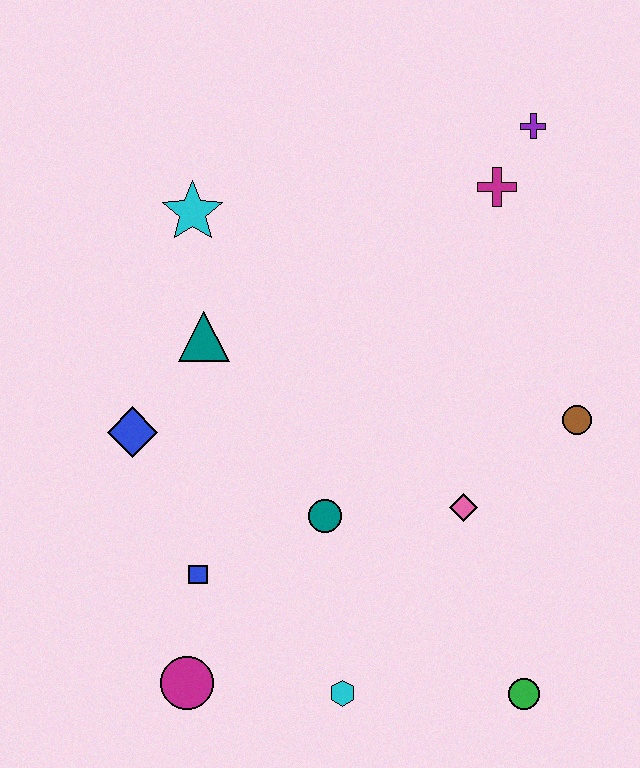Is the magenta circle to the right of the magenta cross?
No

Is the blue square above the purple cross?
No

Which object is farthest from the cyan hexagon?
The purple cross is farthest from the cyan hexagon.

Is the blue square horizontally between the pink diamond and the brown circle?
No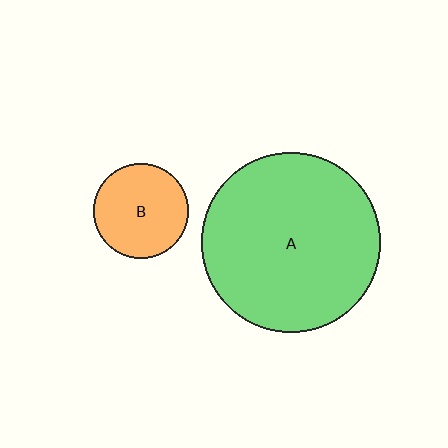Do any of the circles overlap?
No, none of the circles overlap.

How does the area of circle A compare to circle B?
Approximately 3.6 times.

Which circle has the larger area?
Circle A (green).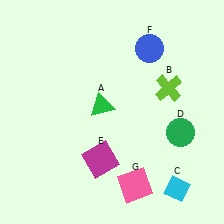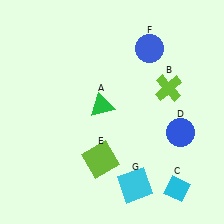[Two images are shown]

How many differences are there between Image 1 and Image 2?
There are 3 differences between the two images.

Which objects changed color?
D changed from green to blue. E changed from magenta to lime. G changed from pink to cyan.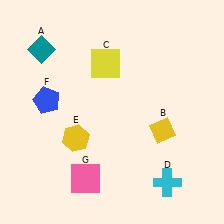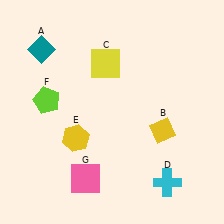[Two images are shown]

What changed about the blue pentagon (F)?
In Image 1, F is blue. In Image 2, it changed to lime.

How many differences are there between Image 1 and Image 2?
There is 1 difference between the two images.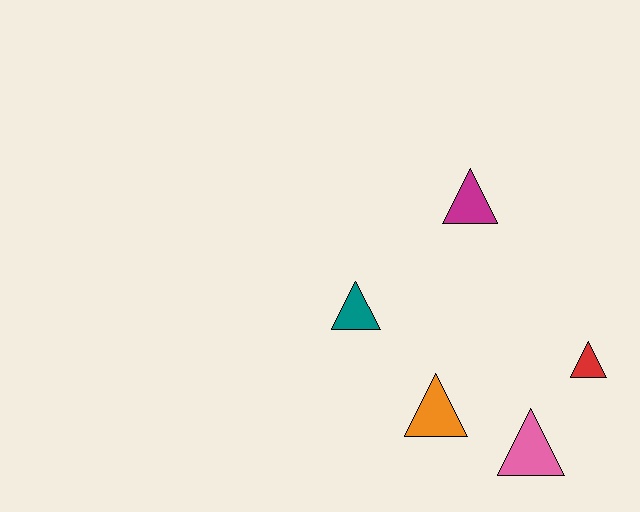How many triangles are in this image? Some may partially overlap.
There are 5 triangles.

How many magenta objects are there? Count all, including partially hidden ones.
There is 1 magenta object.